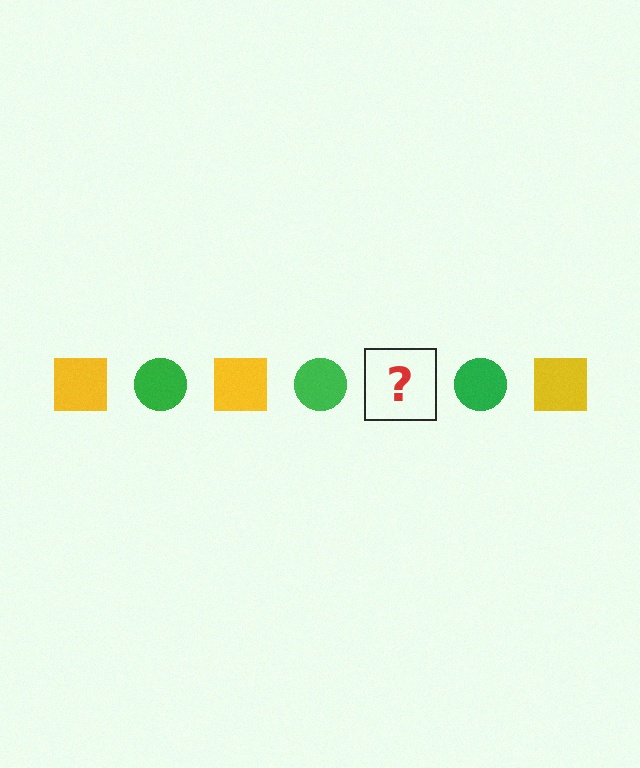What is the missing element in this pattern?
The missing element is a yellow square.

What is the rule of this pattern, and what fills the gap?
The rule is that the pattern alternates between yellow square and green circle. The gap should be filled with a yellow square.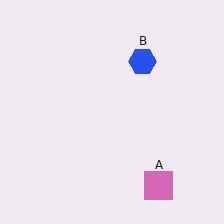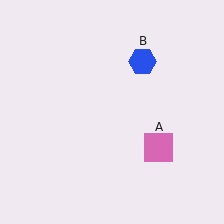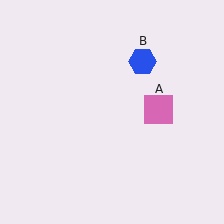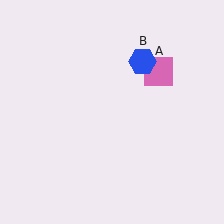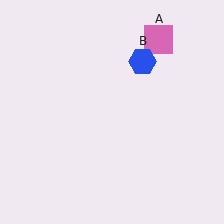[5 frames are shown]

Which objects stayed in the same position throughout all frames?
Blue hexagon (object B) remained stationary.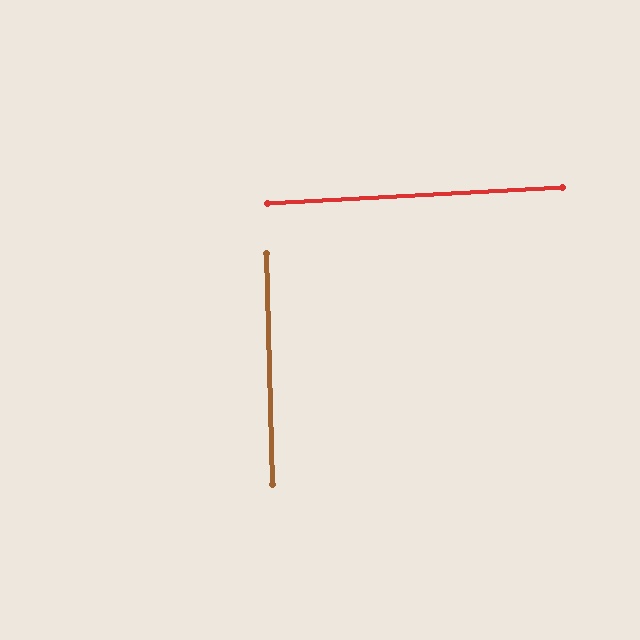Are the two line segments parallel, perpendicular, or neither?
Perpendicular — they meet at approximately 88°.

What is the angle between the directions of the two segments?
Approximately 88 degrees.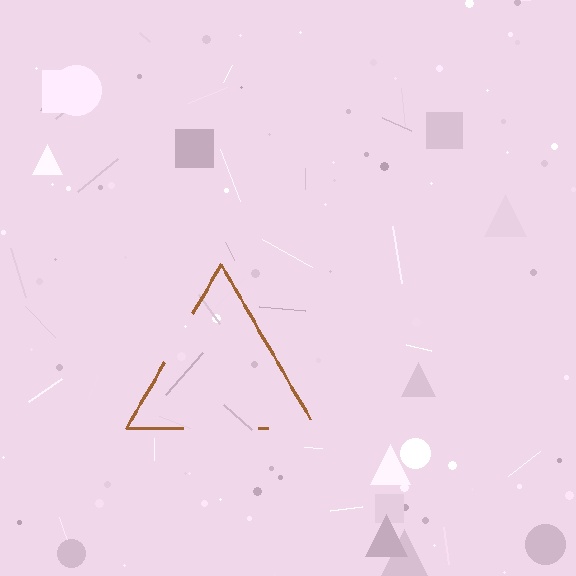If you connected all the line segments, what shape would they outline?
They would outline a triangle.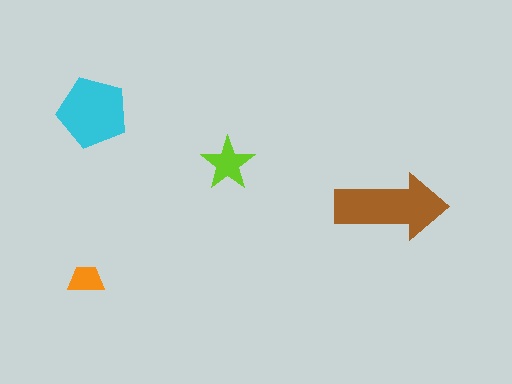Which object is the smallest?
The orange trapezoid.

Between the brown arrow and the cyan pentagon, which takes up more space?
The brown arrow.